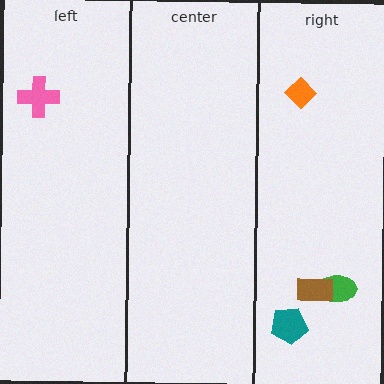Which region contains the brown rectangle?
The right region.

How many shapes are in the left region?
1.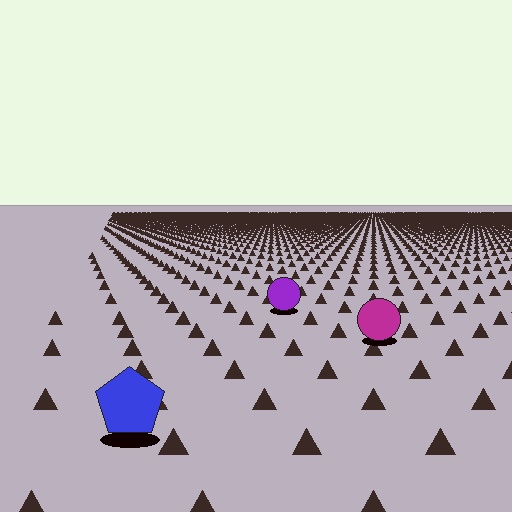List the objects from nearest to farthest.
From nearest to farthest: the blue pentagon, the magenta circle, the purple circle.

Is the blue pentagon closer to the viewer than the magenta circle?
Yes. The blue pentagon is closer — you can tell from the texture gradient: the ground texture is coarser near it.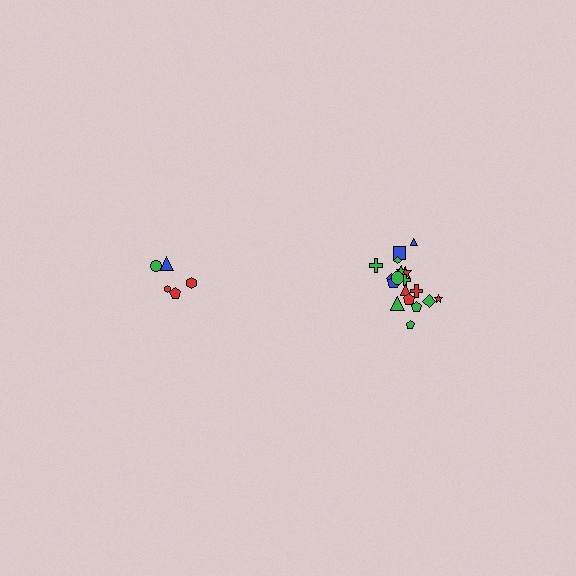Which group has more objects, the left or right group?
The right group.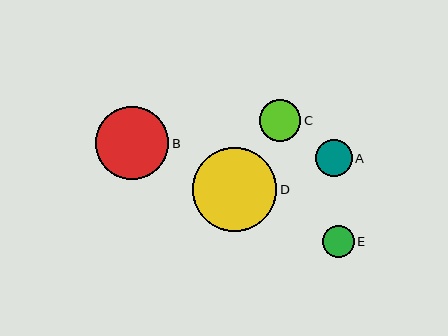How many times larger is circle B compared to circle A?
Circle B is approximately 2.0 times the size of circle A.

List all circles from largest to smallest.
From largest to smallest: D, B, C, A, E.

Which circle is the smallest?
Circle E is the smallest with a size of approximately 32 pixels.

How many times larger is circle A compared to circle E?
Circle A is approximately 1.2 times the size of circle E.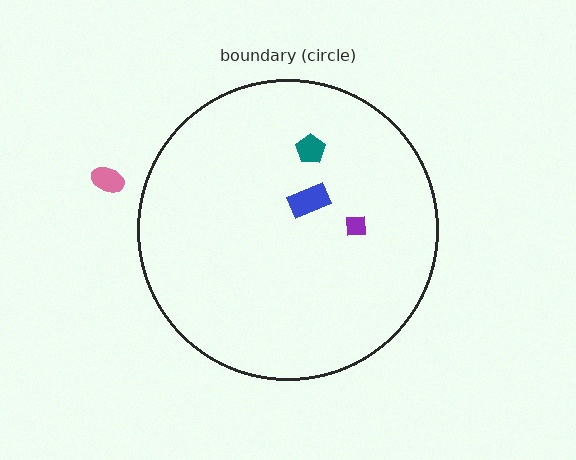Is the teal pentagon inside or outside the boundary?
Inside.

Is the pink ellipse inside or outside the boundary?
Outside.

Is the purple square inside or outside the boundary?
Inside.